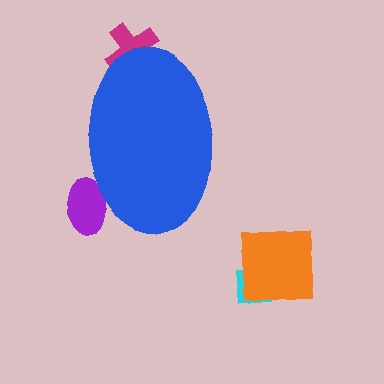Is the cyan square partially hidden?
No, the cyan square is fully visible.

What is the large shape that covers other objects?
A blue ellipse.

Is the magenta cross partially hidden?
Yes, the magenta cross is partially hidden behind the blue ellipse.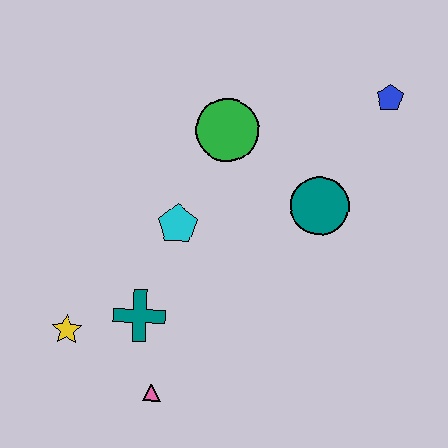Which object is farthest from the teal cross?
The blue pentagon is farthest from the teal cross.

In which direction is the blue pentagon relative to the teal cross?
The blue pentagon is to the right of the teal cross.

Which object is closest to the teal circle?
The green circle is closest to the teal circle.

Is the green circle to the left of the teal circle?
Yes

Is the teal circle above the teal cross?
Yes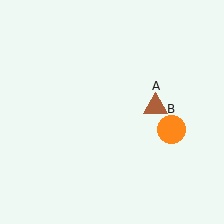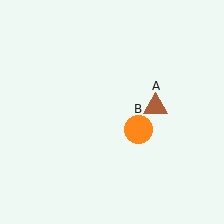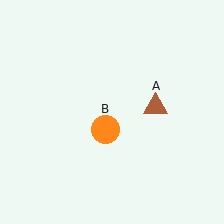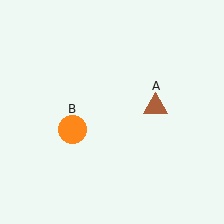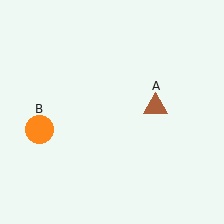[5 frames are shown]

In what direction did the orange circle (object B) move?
The orange circle (object B) moved left.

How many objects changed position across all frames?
1 object changed position: orange circle (object B).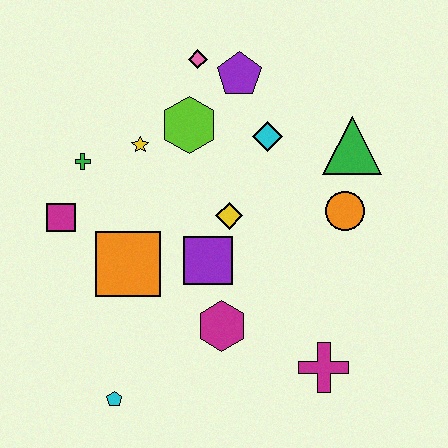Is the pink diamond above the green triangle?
Yes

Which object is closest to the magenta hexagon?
The purple square is closest to the magenta hexagon.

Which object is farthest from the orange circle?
The cyan pentagon is farthest from the orange circle.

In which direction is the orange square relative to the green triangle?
The orange square is to the left of the green triangle.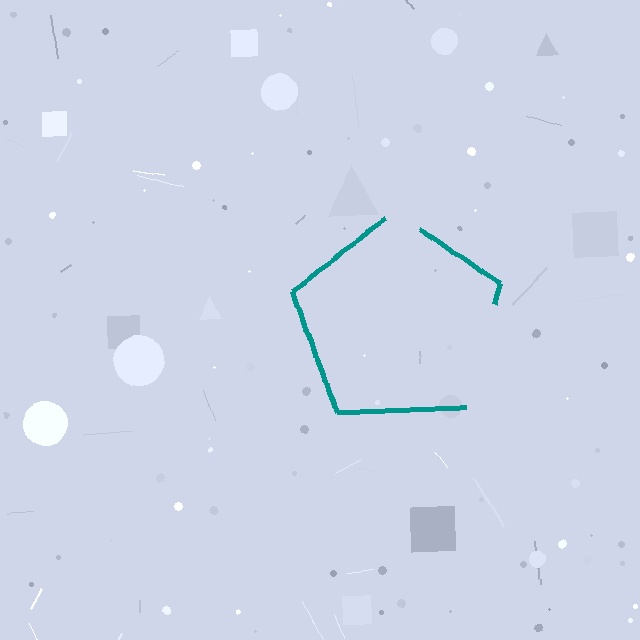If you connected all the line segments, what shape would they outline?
They would outline a pentagon.